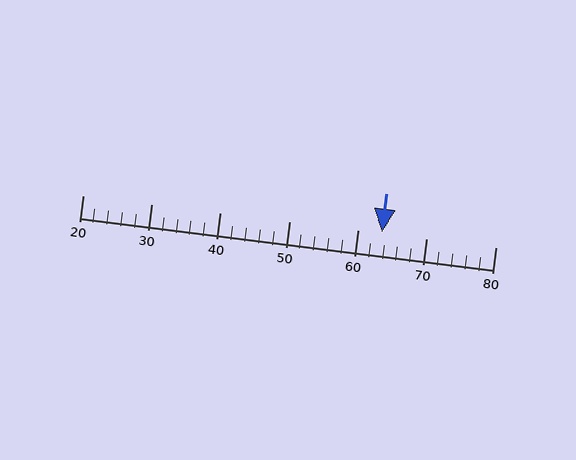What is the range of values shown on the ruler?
The ruler shows values from 20 to 80.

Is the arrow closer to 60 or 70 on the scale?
The arrow is closer to 60.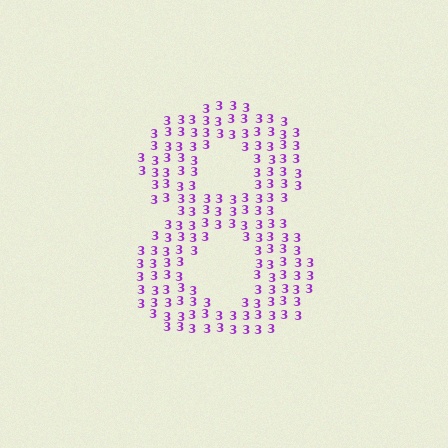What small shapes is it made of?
It is made of small digit 3's.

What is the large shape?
The large shape is the digit 8.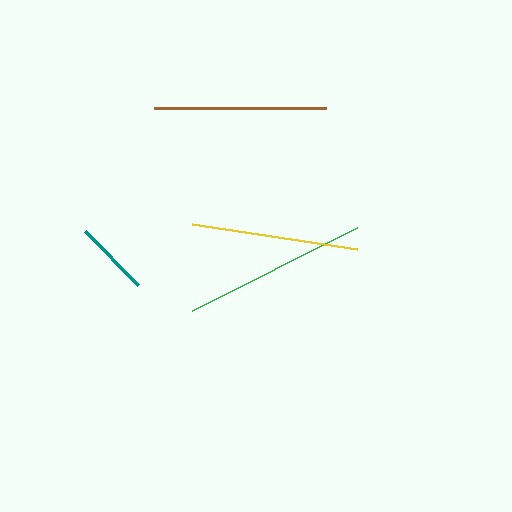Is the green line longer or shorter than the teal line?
The green line is longer than the teal line.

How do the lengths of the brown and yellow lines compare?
The brown and yellow lines are approximately the same length.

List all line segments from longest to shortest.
From longest to shortest: green, brown, yellow, teal.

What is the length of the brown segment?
The brown segment is approximately 172 pixels long.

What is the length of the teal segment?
The teal segment is approximately 75 pixels long.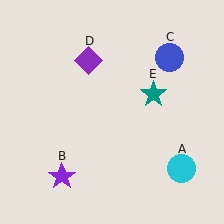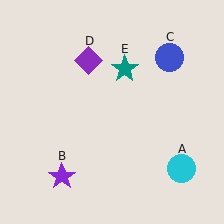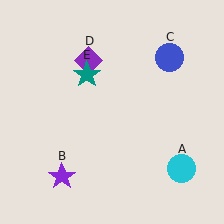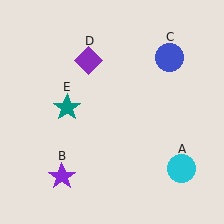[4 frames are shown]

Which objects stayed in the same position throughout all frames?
Cyan circle (object A) and purple star (object B) and blue circle (object C) and purple diamond (object D) remained stationary.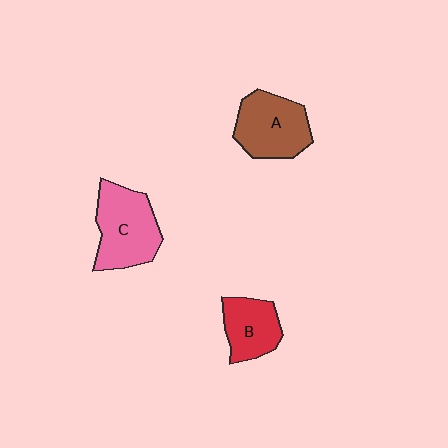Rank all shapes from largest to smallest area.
From largest to smallest: C (pink), A (brown), B (red).